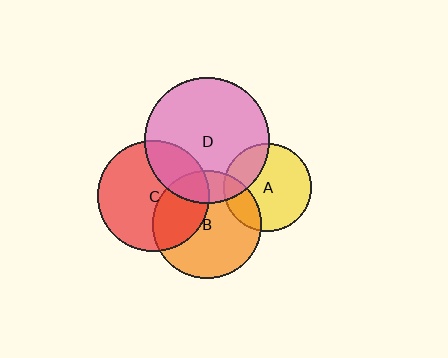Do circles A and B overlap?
Yes.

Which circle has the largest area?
Circle D (pink).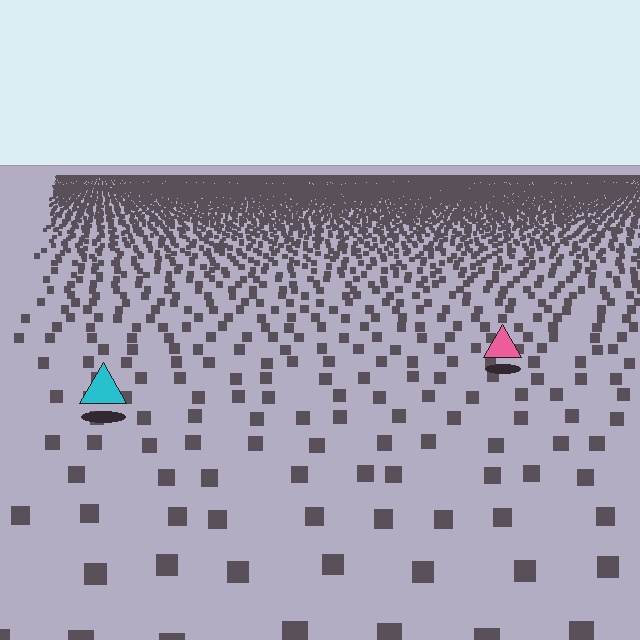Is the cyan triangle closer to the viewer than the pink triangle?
Yes. The cyan triangle is closer — you can tell from the texture gradient: the ground texture is coarser near it.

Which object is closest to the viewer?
The cyan triangle is closest. The texture marks near it are larger and more spread out.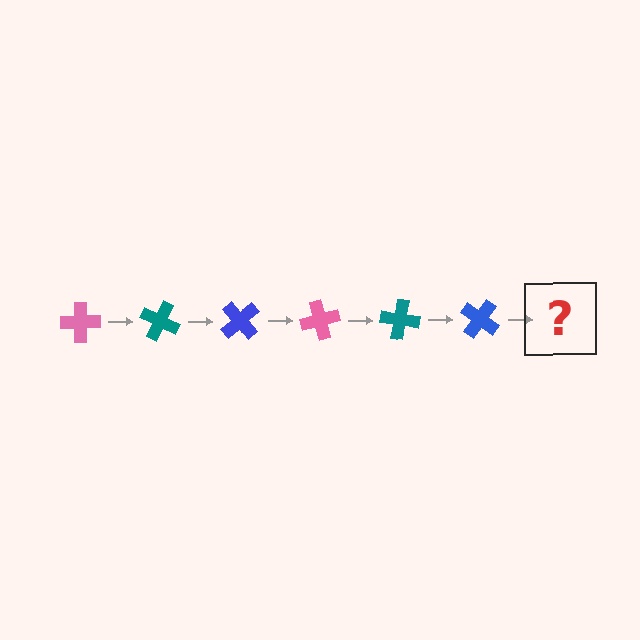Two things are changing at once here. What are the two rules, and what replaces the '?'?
The two rules are that it rotates 25 degrees each step and the color cycles through pink, teal, and blue. The '?' should be a pink cross, rotated 150 degrees from the start.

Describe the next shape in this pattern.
It should be a pink cross, rotated 150 degrees from the start.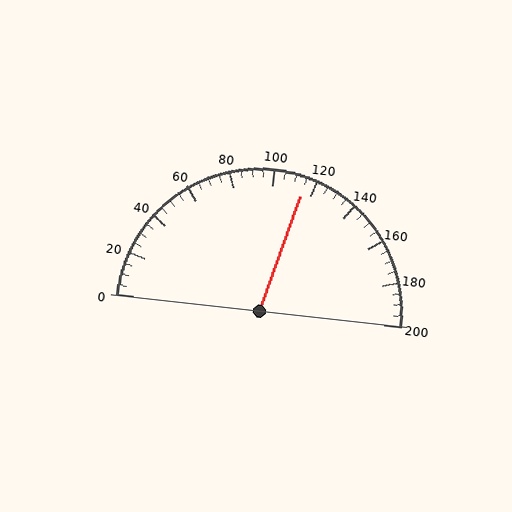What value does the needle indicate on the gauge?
The needle indicates approximately 115.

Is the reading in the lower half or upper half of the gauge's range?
The reading is in the upper half of the range (0 to 200).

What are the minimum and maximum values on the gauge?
The gauge ranges from 0 to 200.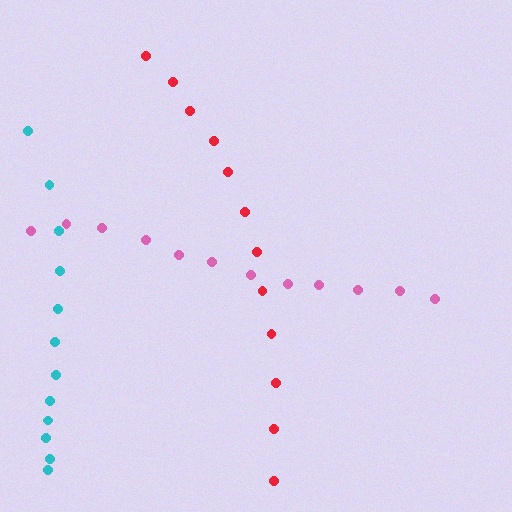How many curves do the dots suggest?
There are 3 distinct paths.